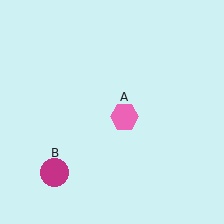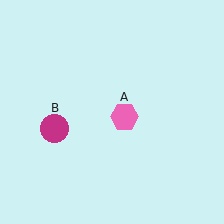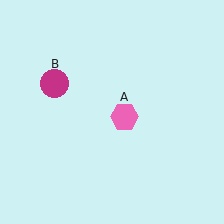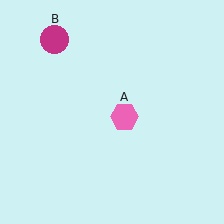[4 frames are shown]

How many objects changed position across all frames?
1 object changed position: magenta circle (object B).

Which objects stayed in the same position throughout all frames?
Pink hexagon (object A) remained stationary.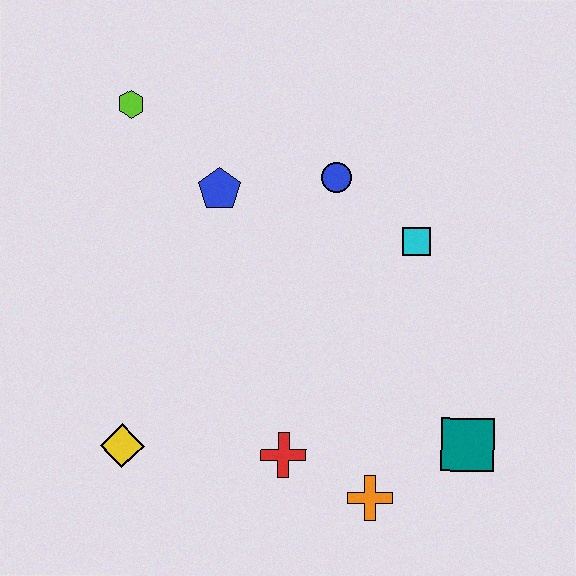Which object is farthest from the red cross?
The lime hexagon is farthest from the red cross.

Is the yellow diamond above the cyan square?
No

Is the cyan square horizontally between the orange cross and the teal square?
Yes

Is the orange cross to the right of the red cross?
Yes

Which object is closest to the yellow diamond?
The red cross is closest to the yellow diamond.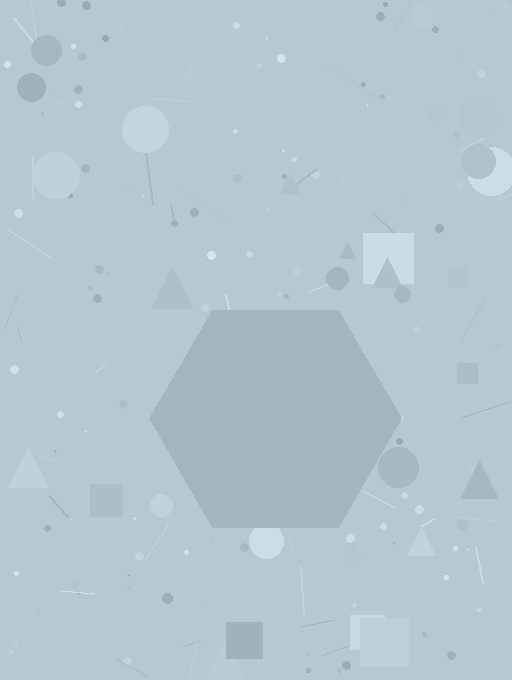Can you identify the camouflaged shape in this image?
The camouflaged shape is a hexagon.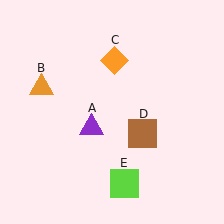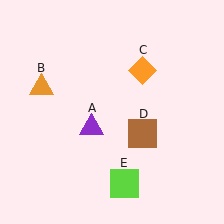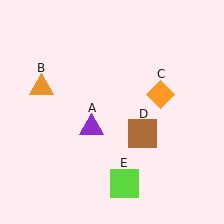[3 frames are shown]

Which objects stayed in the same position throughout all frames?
Purple triangle (object A) and orange triangle (object B) and brown square (object D) and lime square (object E) remained stationary.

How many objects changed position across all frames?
1 object changed position: orange diamond (object C).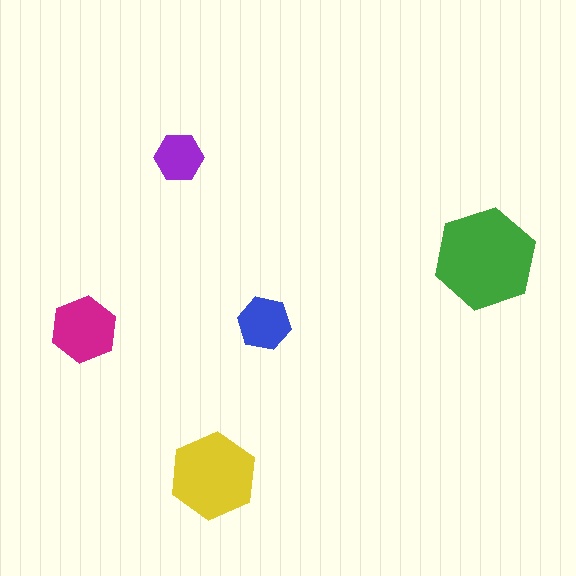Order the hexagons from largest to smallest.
the green one, the yellow one, the magenta one, the blue one, the purple one.